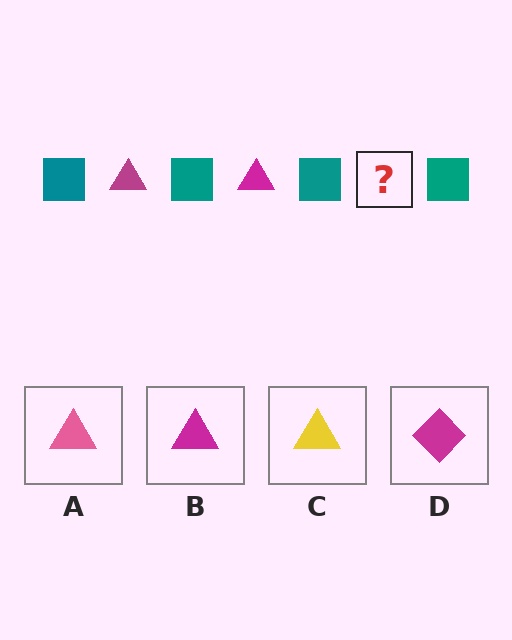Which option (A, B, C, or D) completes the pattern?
B.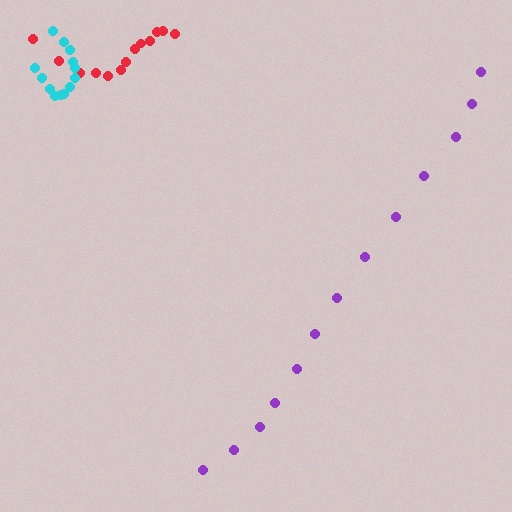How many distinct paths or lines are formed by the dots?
There are 3 distinct paths.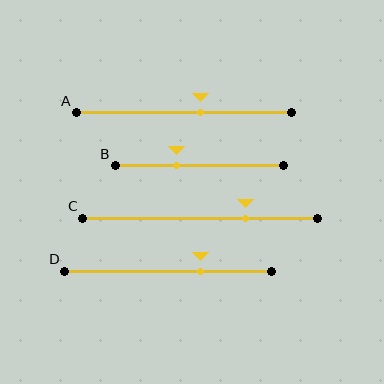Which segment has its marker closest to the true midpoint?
Segment A has its marker closest to the true midpoint.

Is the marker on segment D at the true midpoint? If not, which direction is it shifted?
No, the marker on segment D is shifted to the right by about 16% of the segment length.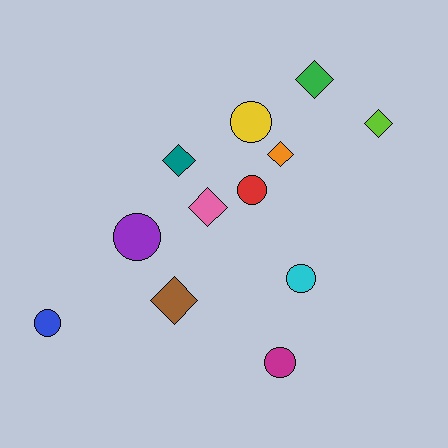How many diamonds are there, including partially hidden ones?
There are 6 diamonds.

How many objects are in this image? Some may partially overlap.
There are 12 objects.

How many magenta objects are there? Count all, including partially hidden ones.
There is 1 magenta object.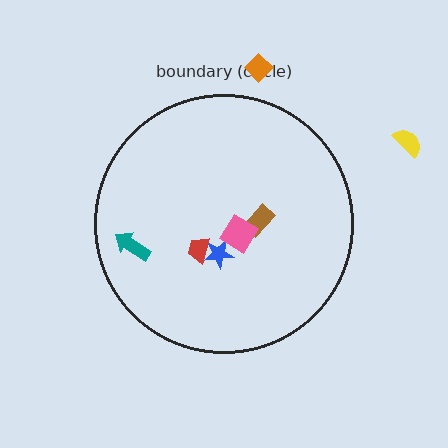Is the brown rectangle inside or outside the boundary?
Inside.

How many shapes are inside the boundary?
5 inside, 2 outside.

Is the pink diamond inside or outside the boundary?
Inside.